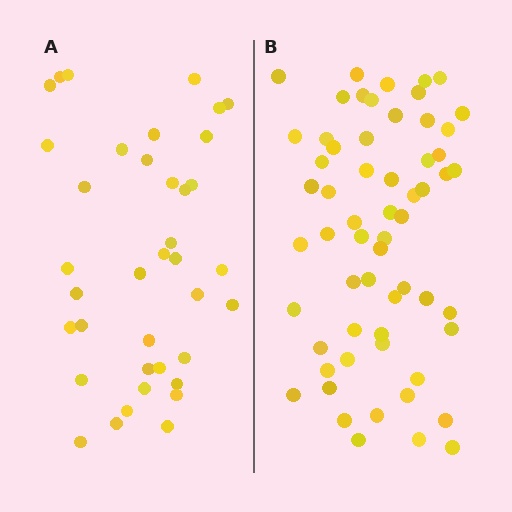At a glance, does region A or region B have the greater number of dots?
Region B (the right region) has more dots.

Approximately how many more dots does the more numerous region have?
Region B has approximately 20 more dots than region A.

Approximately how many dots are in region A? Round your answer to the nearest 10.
About 40 dots. (The exact count is 38, which rounds to 40.)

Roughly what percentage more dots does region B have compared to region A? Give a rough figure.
About 60% more.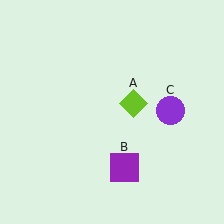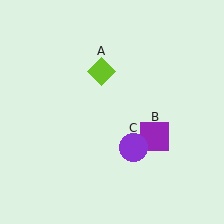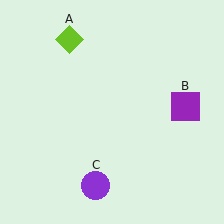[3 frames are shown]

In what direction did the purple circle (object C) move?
The purple circle (object C) moved down and to the left.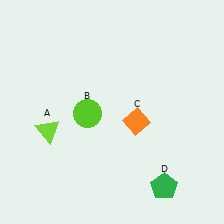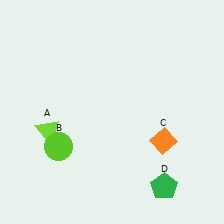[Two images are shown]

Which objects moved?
The objects that moved are: the lime circle (B), the orange diamond (C).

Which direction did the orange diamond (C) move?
The orange diamond (C) moved right.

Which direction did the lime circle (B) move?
The lime circle (B) moved down.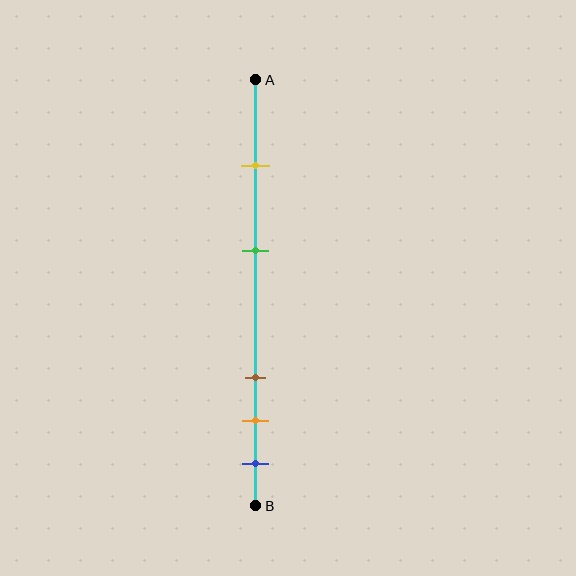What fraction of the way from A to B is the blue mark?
The blue mark is approximately 90% (0.9) of the way from A to B.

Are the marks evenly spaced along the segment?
No, the marks are not evenly spaced.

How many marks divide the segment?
There are 5 marks dividing the segment.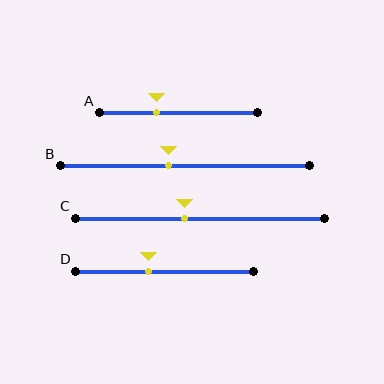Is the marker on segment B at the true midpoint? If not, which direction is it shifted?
No, the marker on segment B is shifted to the left by about 7% of the segment length.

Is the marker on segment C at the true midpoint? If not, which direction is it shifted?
No, the marker on segment C is shifted to the left by about 6% of the segment length.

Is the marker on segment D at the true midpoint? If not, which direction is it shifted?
No, the marker on segment D is shifted to the left by about 9% of the segment length.